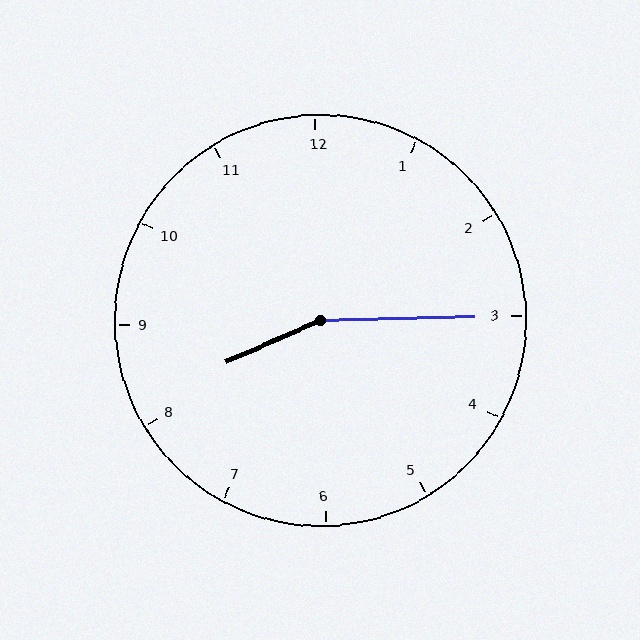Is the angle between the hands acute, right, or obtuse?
It is obtuse.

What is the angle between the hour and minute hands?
Approximately 158 degrees.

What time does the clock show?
8:15.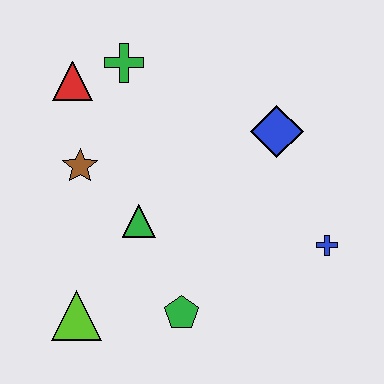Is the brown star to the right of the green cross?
No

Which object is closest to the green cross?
The red triangle is closest to the green cross.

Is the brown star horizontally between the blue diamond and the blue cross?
No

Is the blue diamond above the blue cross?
Yes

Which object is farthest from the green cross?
The blue cross is farthest from the green cross.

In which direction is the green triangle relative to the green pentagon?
The green triangle is above the green pentagon.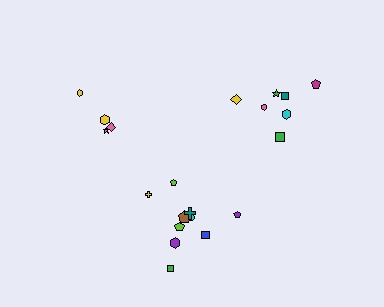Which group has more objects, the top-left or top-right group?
The top-right group.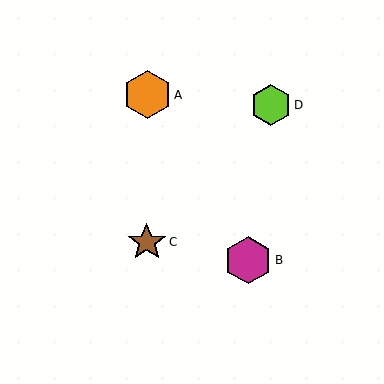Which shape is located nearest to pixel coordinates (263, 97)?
The lime hexagon (labeled D) at (271, 105) is nearest to that location.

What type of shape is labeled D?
Shape D is a lime hexagon.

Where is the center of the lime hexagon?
The center of the lime hexagon is at (271, 105).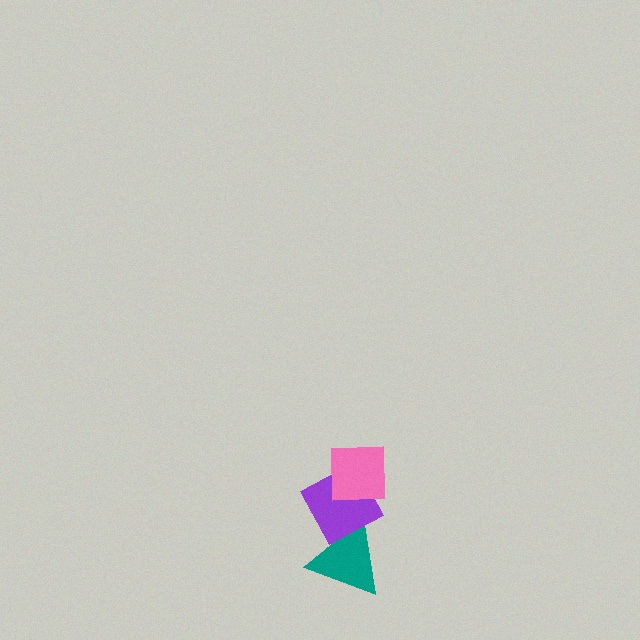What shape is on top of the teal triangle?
The purple diamond is on top of the teal triangle.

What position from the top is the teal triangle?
The teal triangle is 3rd from the top.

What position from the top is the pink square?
The pink square is 1st from the top.